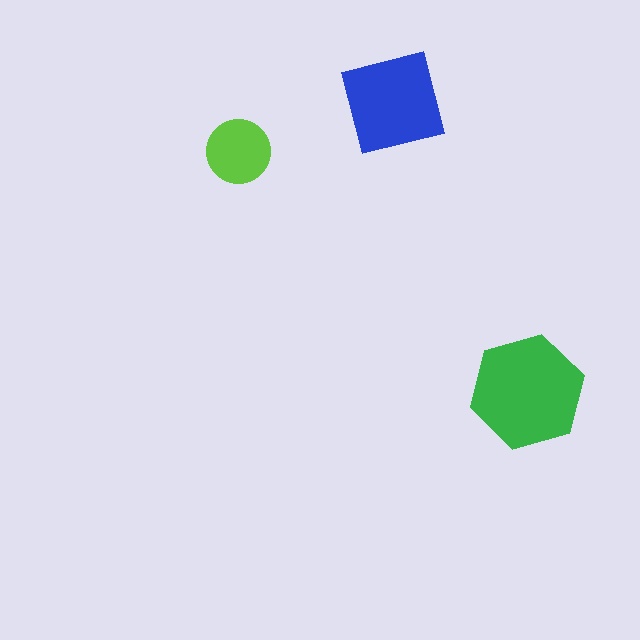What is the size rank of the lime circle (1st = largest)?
3rd.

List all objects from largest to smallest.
The green hexagon, the blue square, the lime circle.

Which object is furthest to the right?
The green hexagon is rightmost.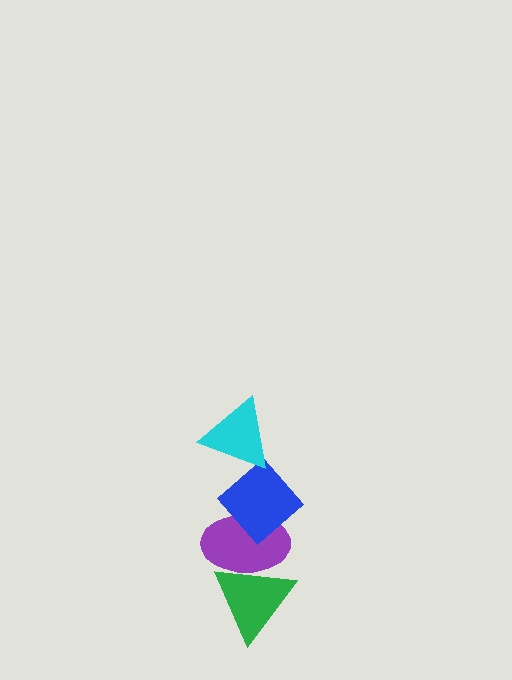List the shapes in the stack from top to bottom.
From top to bottom: the cyan triangle, the blue diamond, the purple ellipse, the green triangle.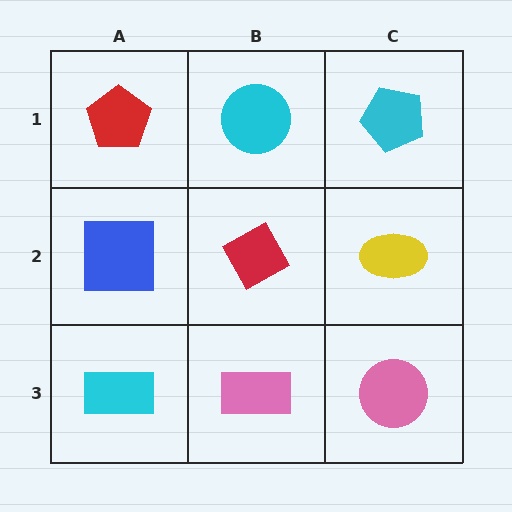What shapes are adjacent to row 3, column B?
A red diamond (row 2, column B), a cyan rectangle (row 3, column A), a pink circle (row 3, column C).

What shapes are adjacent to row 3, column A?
A blue square (row 2, column A), a pink rectangle (row 3, column B).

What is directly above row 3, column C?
A yellow ellipse.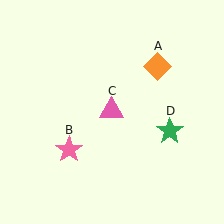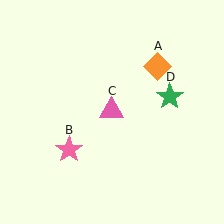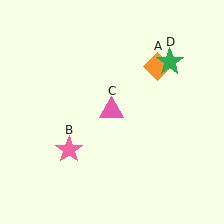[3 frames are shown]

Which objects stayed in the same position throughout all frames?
Orange diamond (object A) and pink star (object B) and pink triangle (object C) remained stationary.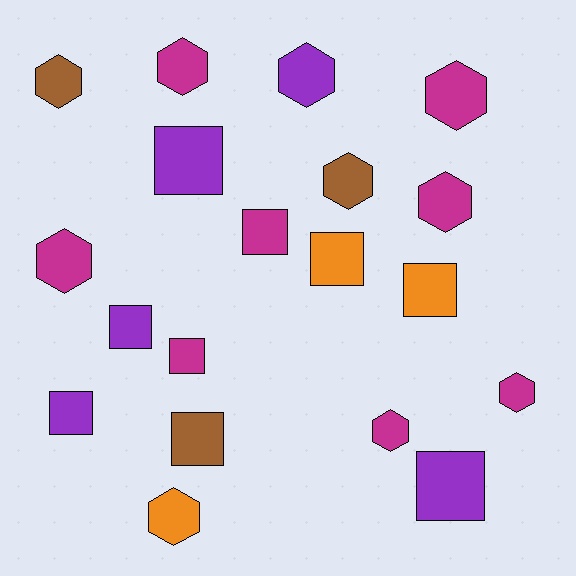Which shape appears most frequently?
Hexagon, with 10 objects.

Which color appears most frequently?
Magenta, with 8 objects.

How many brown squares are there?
There is 1 brown square.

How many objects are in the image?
There are 19 objects.